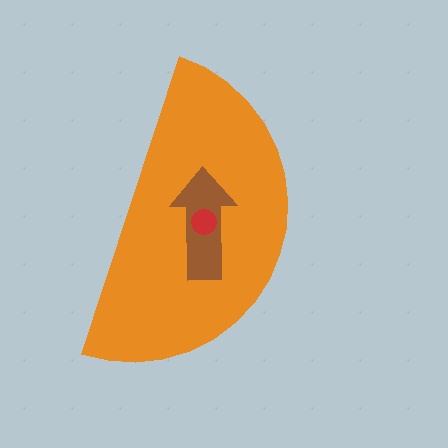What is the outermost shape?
The orange semicircle.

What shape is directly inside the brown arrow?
The red circle.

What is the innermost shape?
The red circle.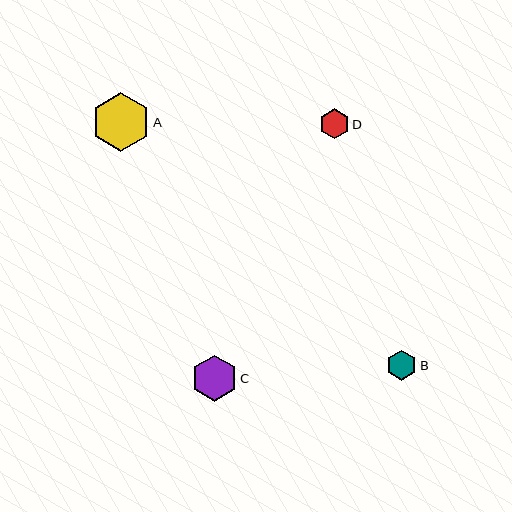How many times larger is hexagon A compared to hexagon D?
Hexagon A is approximately 2.0 times the size of hexagon D.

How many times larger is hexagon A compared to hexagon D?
Hexagon A is approximately 2.0 times the size of hexagon D.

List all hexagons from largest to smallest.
From largest to smallest: A, C, D, B.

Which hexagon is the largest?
Hexagon A is the largest with a size of approximately 59 pixels.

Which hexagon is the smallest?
Hexagon B is the smallest with a size of approximately 30 pixels.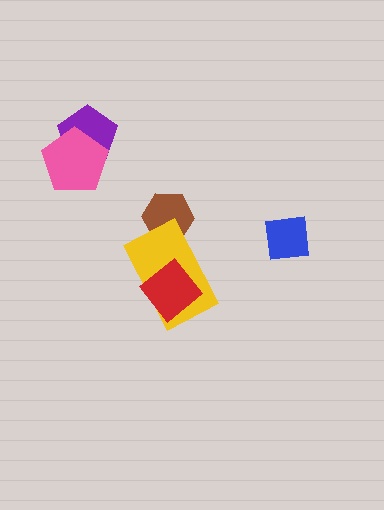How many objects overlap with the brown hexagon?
1 object overlaps with the brown hexagon.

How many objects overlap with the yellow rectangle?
2 objects overlap with the yellow rectangle.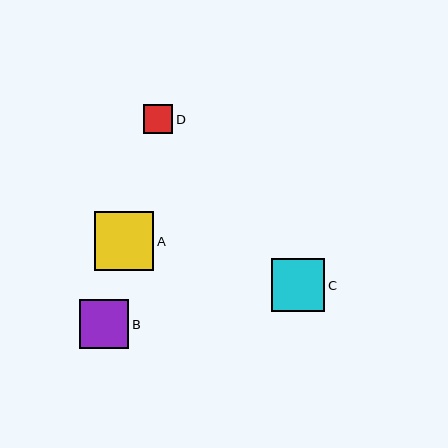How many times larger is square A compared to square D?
Square A is approximately 2.0 times the size of square D.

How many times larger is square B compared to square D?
Square B is approximately 1.7 times the size of square D.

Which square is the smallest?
Square D is the smallest with a size of approximately 29 pixels.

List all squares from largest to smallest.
From largest to smallest: A, C, B, D.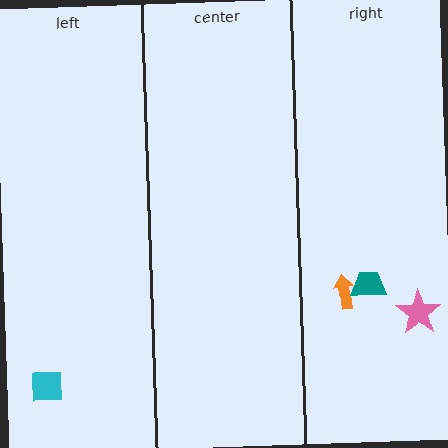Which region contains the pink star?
The right region.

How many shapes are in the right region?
3.